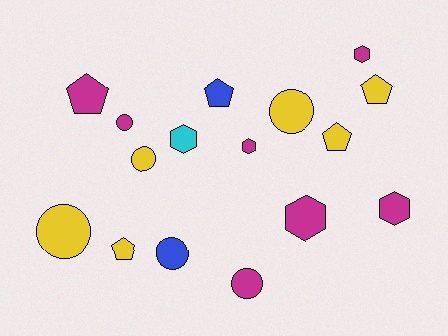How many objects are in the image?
There are 16 objects.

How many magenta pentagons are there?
There is 1 magenta pentagon.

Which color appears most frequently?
Magenta, with 7 objects.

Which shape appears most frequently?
Circle, with 6 objects.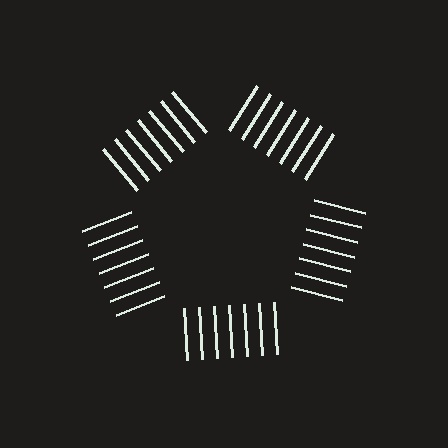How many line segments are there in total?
35 — 7 along each of the 5 edges.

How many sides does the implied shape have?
5 sides — the line-ends trace a pentagon.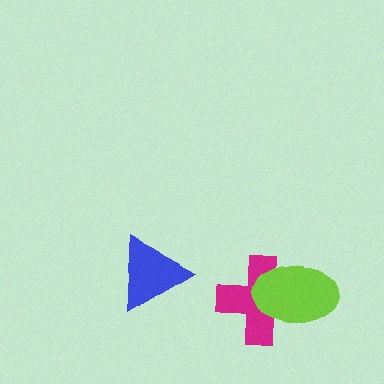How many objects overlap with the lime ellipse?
1 object overlaps with the lime ellipse.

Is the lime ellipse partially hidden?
No, no other shape covers it.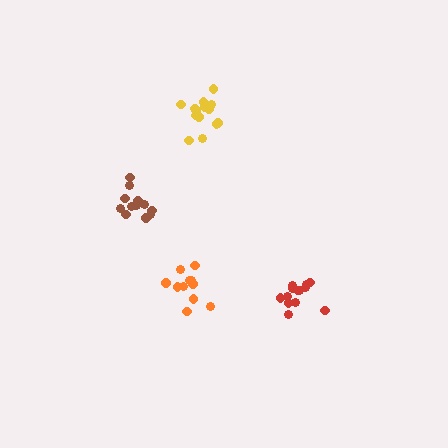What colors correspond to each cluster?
The clusters are colored: orange, red, yellow, brown.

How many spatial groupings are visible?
There are 4 spatial groupings.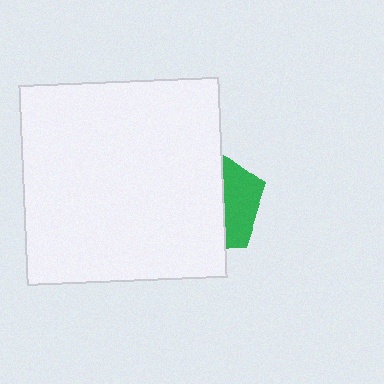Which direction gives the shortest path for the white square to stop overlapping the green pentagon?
Moving left gives the shortest separation.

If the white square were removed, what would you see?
You would see the complete green pentagon.